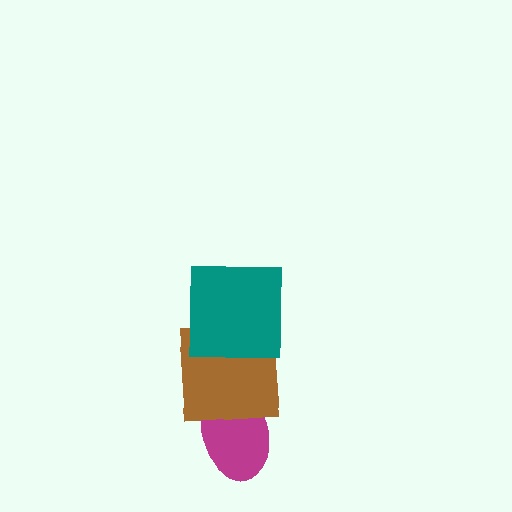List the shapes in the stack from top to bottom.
From top to bottom: the teal square, the brown square, the magenta ellipse.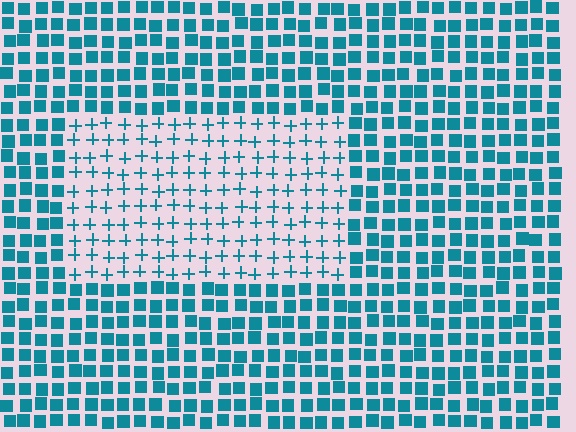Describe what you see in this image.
The image is filled with small teal elements arranged in a uniform grid. A rectangle-shaped region contains plus signs, while the surrounding area contains squares. The boundary is defined purely by the change in element shape.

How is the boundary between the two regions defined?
The boundary is defined by a change in element shape: plus signs inside vs. squares outside. All elements share the same color and spacing.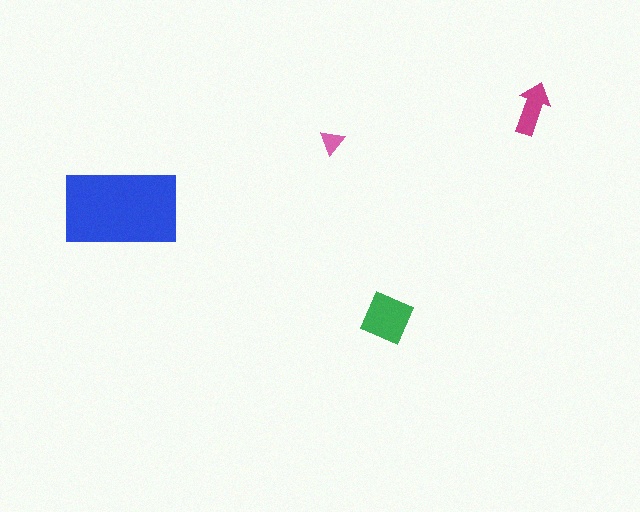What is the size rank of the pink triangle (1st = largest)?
4th.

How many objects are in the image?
There are 4 objects in the image.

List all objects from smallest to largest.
The pink triangle, the magenta arrow, the green diamond, the blue rectangle.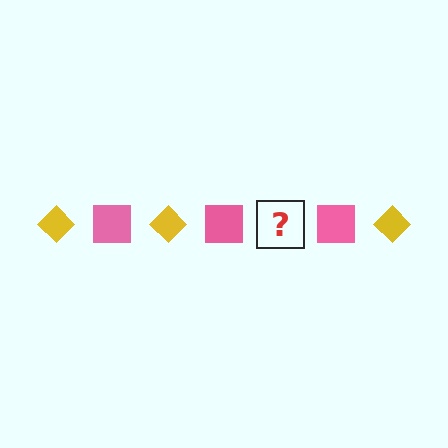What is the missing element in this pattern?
The missing element is a yellow diamond.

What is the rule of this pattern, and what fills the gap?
The rule is that the pattern alternates between yellow diamond and pink square. The gap should be filled with a yellow diamond.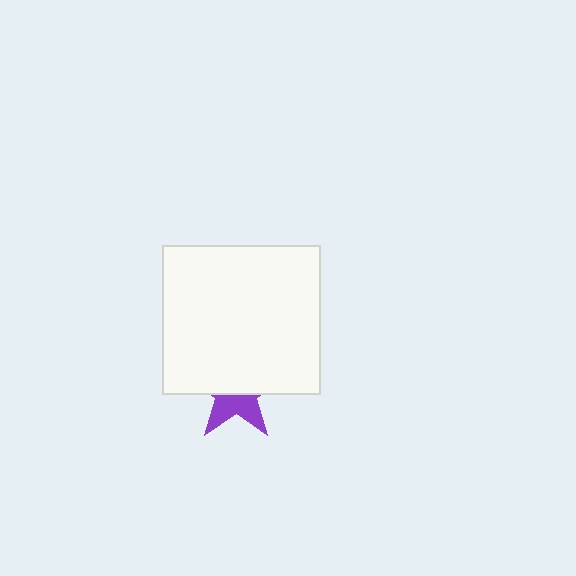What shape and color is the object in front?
The object in front is a white rectangle.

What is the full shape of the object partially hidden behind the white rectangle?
The partially hidden object is a purple star.